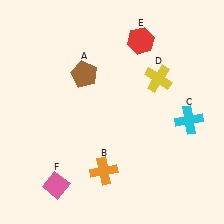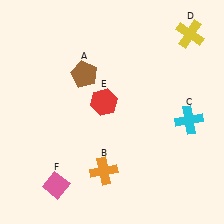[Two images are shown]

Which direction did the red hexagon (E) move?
The red hexagon (E) moved down.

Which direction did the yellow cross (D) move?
The yellow cross (D) moved up.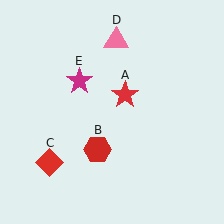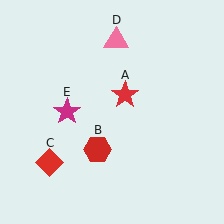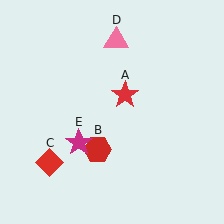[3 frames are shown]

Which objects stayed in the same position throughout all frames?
Red star (object A) and red hexagon (object B) and red diamond (object C) and pink triangle (object D) remained stationary.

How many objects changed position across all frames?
1 object changed position: magenta star (object E).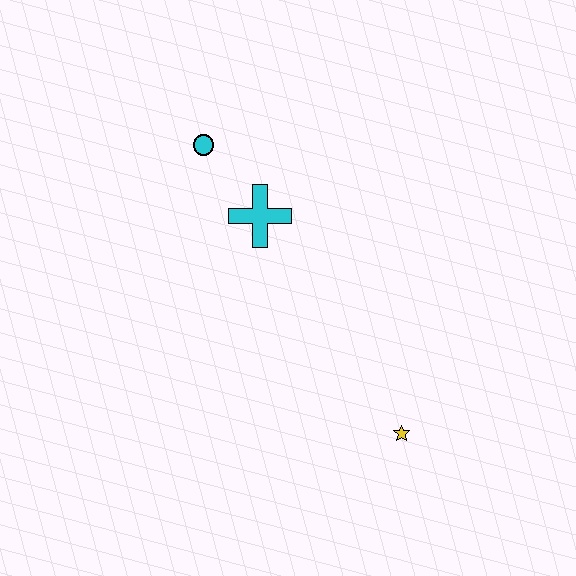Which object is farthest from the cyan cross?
The yellow star is farthest from the cyan cross.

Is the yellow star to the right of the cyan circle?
Yes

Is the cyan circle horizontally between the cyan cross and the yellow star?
No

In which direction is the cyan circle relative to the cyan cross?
The cyan circle is above the cyan cross.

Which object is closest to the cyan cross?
The cyan circle is closest to the cyan cross.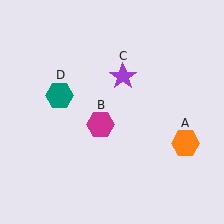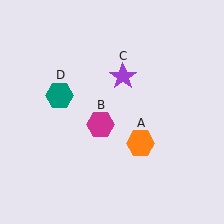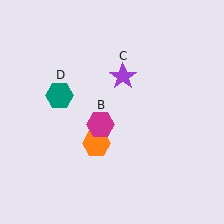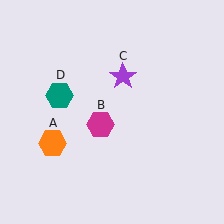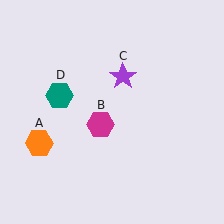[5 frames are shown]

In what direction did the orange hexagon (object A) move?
The orange hexagon (object A) moved left.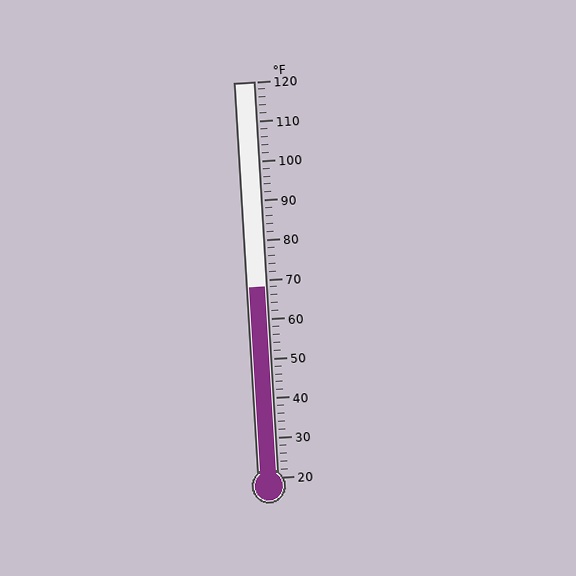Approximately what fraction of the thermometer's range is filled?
The thermometer is filled to approximately 50% of its range.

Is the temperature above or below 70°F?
The temperature is below 70°F.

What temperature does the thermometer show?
The thermometer shows approximately 68°F.